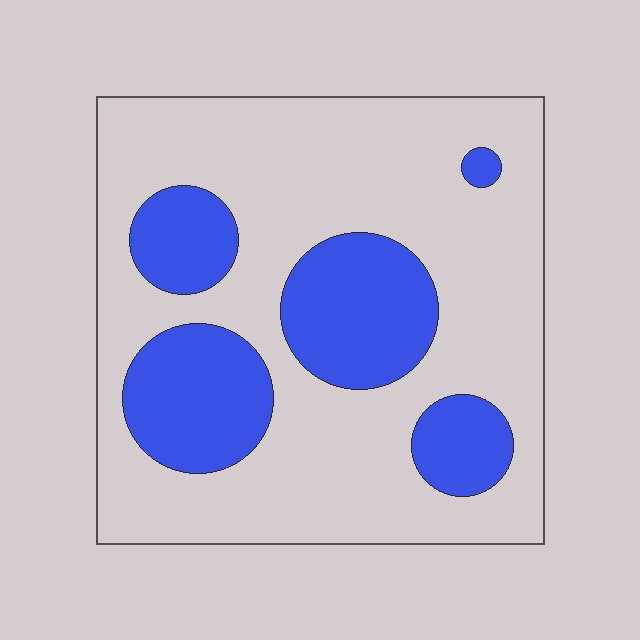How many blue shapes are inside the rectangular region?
5.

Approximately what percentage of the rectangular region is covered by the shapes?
Approximately 30%.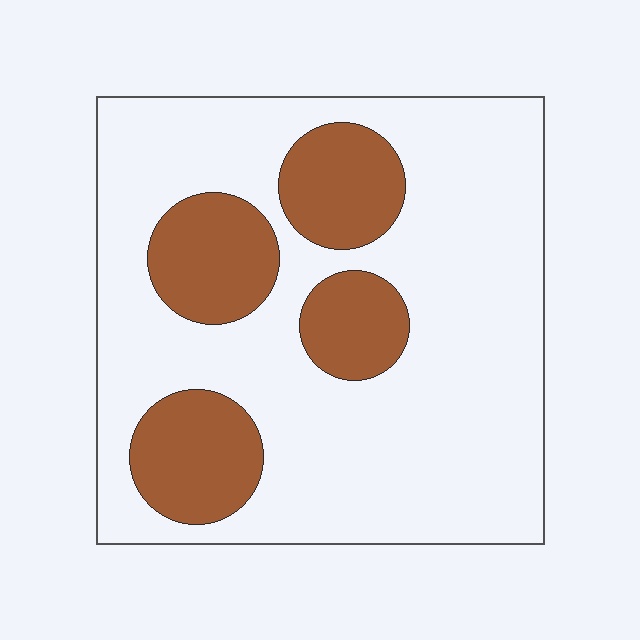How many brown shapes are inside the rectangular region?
4.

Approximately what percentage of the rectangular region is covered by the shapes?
Approximately 25%.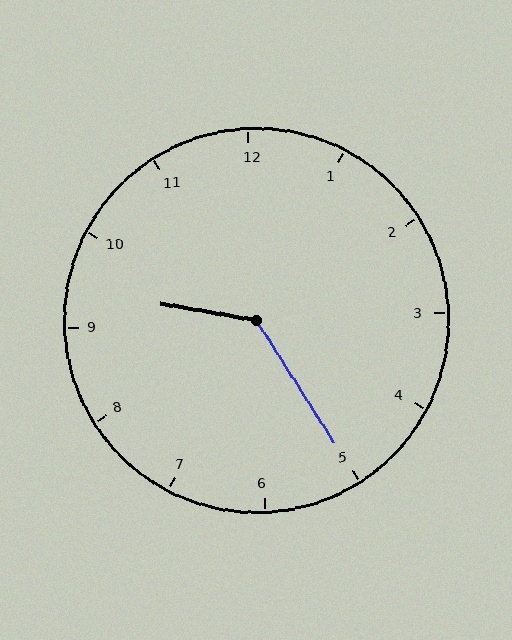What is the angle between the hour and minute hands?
Approximately 132 degrees.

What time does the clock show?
9:25.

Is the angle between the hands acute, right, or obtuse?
It is obtuse.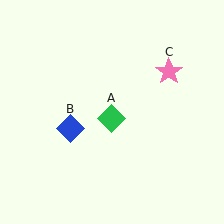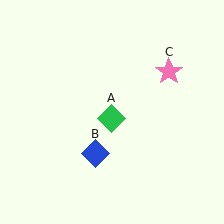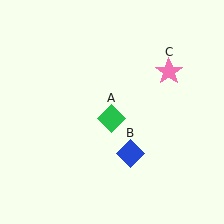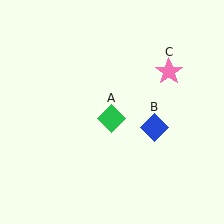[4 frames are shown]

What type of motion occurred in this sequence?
The blue diamond (object B) rotated counterclockwise around the center of the scene.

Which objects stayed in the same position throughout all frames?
Green diamond (object A) and pink star (object C) remained stationary.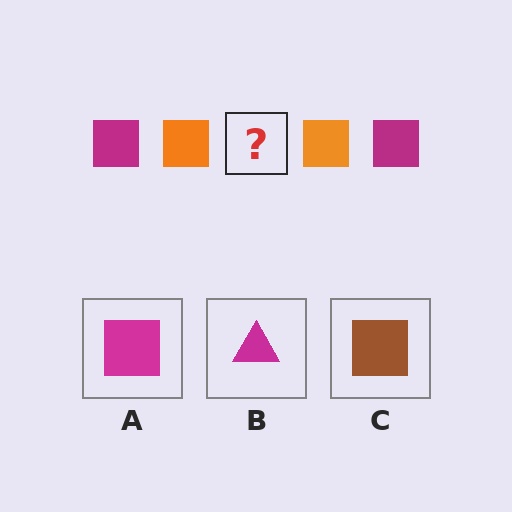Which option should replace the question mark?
Option A.